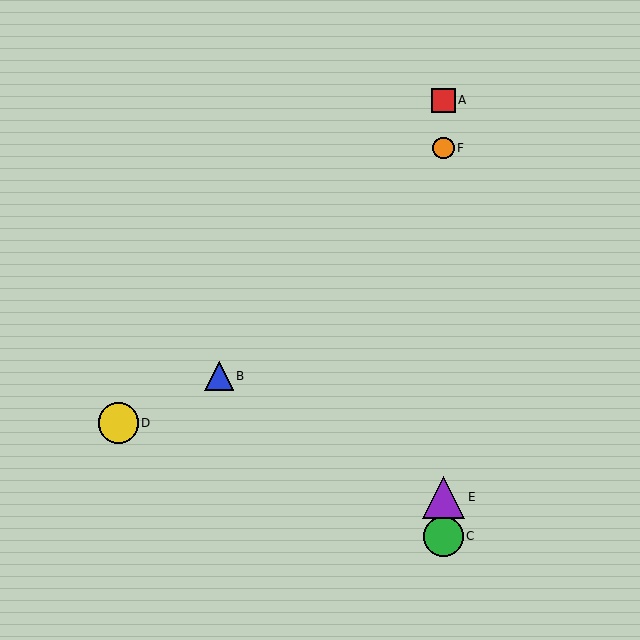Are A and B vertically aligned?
No, A is at x≈443 and B is at x≈219.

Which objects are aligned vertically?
Objects A, C, E, F are aligned vertically.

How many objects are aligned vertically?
4 objects (A, C, E, F) are aligned vertically.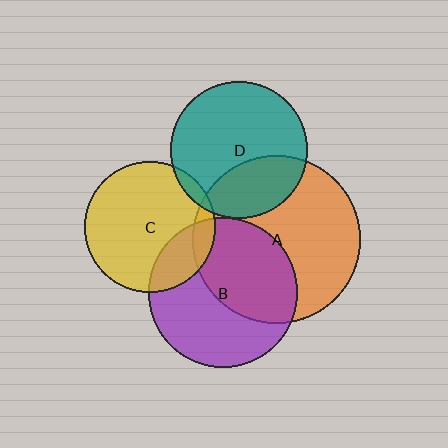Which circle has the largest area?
Circle A (orange).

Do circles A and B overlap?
Yes.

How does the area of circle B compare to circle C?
Approximately 1.3 times.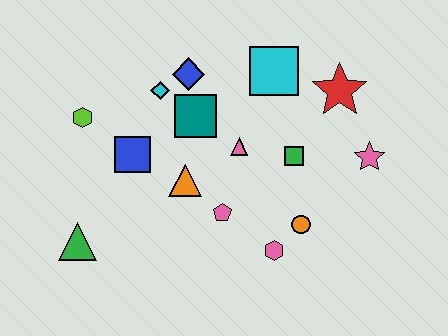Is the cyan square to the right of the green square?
No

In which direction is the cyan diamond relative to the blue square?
The cyan diamond is above the blue square.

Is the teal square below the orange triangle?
No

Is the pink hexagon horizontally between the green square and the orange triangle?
Yes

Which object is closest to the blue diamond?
The cyan diamond is closest to the blue diamond.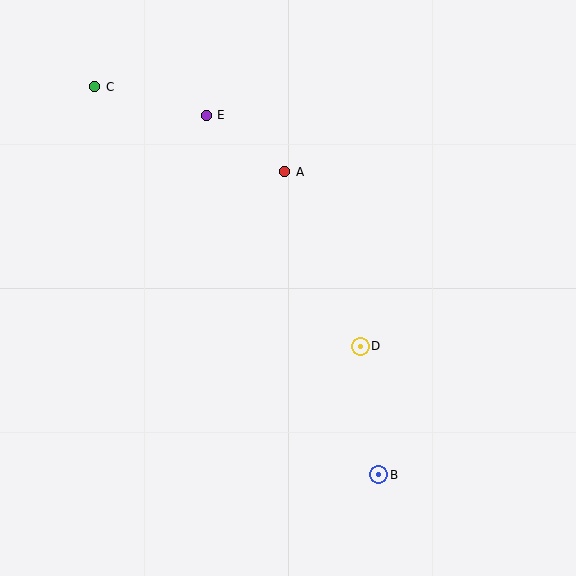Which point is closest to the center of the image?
Point D at (360, 346) is closest to the center.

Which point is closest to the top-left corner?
Point C is closest to the top-left corner.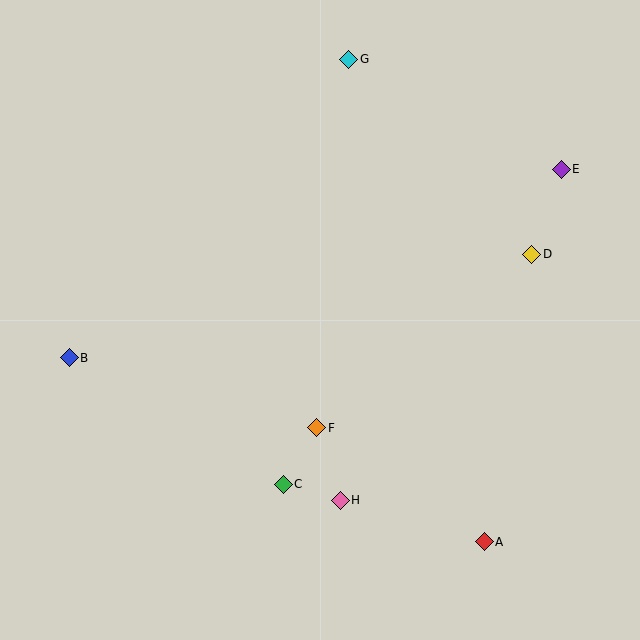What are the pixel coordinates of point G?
Point G is at (349, 60).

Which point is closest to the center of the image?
Point F at (317, 428) is closest to the center.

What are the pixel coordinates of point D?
Point D is at (532, 254).